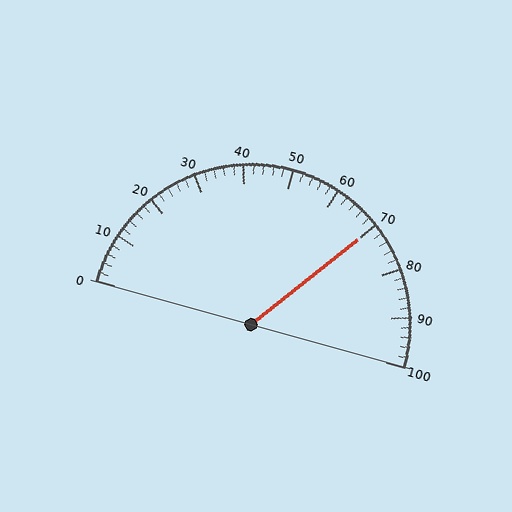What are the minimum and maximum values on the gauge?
The gauge ranges from 0 to 100.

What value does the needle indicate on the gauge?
The needle indicates approximately 70.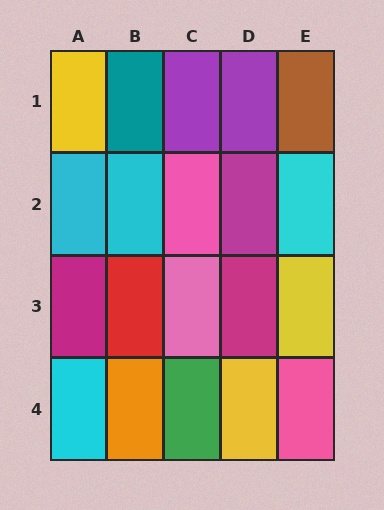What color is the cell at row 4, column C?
Green.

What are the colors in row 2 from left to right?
Cyan, cyan, pink, magenta, cyan.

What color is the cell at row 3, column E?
Yellow.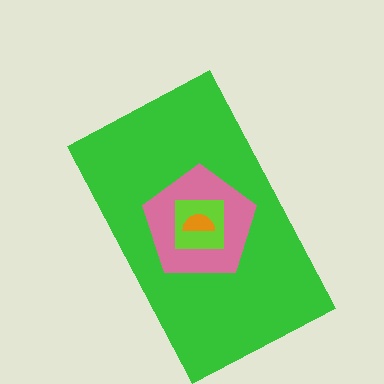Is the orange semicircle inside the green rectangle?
Yes.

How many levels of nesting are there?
4.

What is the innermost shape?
The orange semicircle.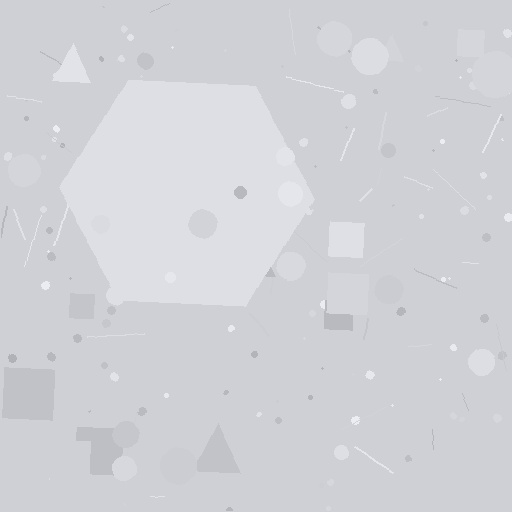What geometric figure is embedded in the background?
A hexagon is embedded in the background.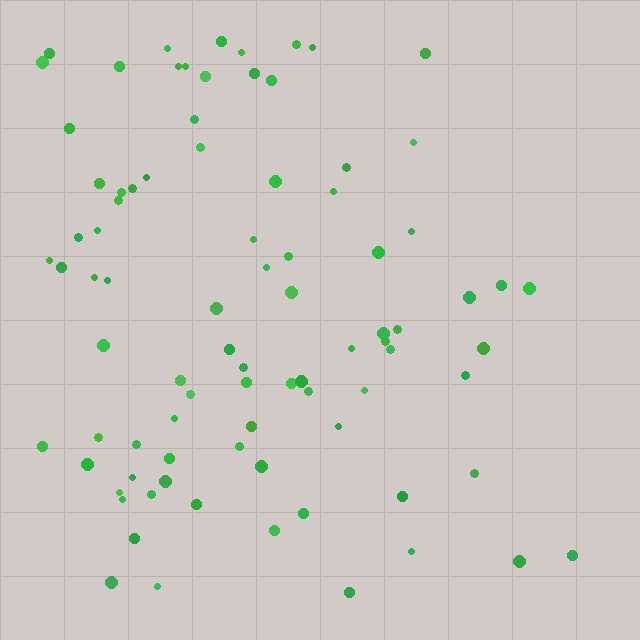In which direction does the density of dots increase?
From right to left, with the left side densest.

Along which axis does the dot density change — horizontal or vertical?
Horizontal.